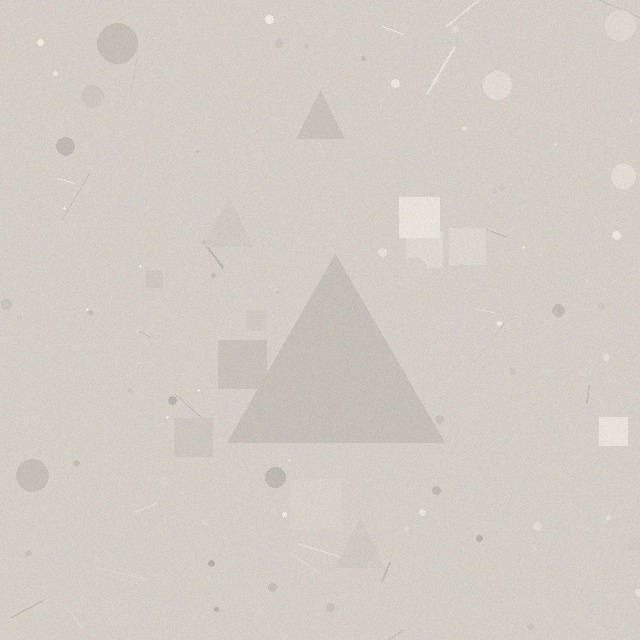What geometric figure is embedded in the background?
A triangle is embedded in the background.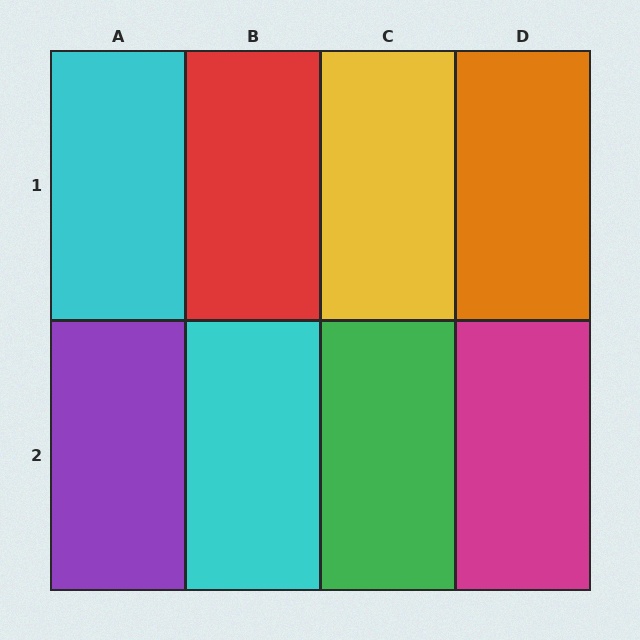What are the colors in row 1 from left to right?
Cyan, red, yellow, orange.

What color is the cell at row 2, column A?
Purple.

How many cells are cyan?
2 cells are cyan.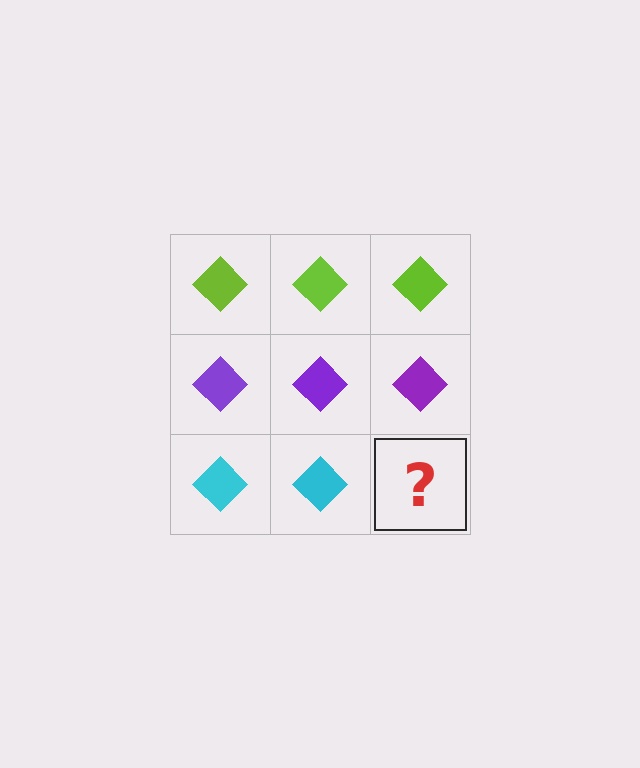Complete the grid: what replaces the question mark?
The question mark should be replaced with a cyan diamond.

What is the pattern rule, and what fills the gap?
The rule is that each row has a consistent color. The gap should be filled with a cyan diamond.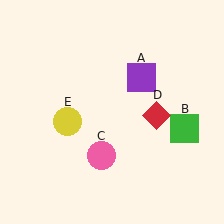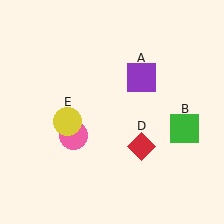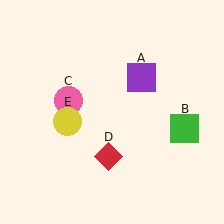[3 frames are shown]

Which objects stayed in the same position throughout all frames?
Purple square (object A) and green square (object B) and yellow circle (object E) remained stationary.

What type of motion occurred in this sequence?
The pink circle (object C), red diamond (object D) rotated clockwise around the center of the scene.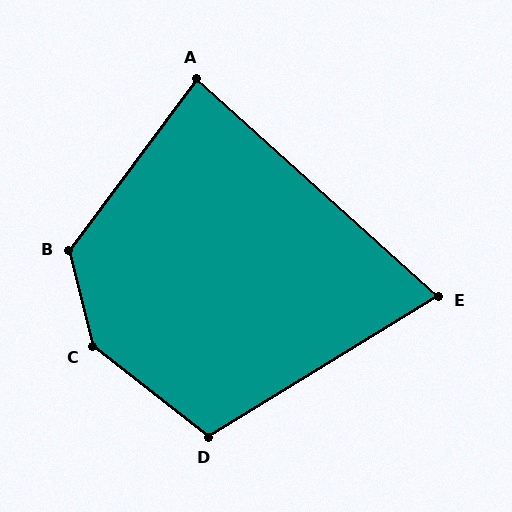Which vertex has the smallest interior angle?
E, at approximately 73 degrees.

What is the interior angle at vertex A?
Approximately 85 degrees (acute).